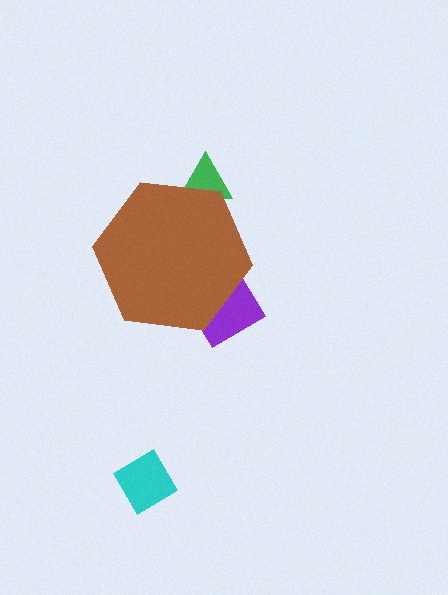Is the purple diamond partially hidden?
Yes, the purple diamond is partially hidden behind the brown hexagon.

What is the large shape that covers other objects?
A brown hexagon.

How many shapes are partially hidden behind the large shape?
2 shapes are partially hidden.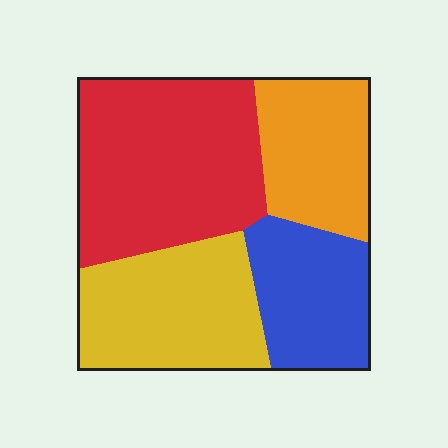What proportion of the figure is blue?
Blue covers around 20% of the figure.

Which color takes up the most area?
Red, at roughly 35%.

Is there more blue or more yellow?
Yellow.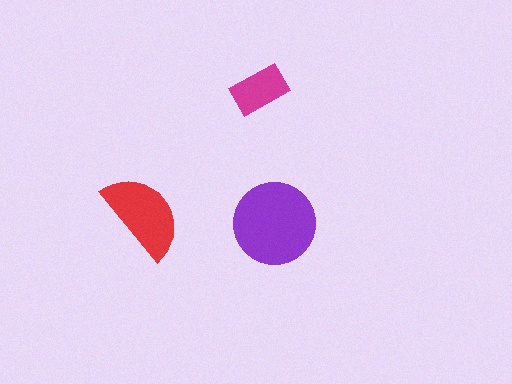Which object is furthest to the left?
The red semicircle is leftmost.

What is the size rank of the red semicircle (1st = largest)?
2nd.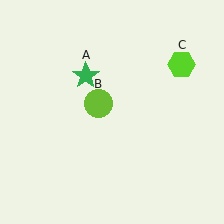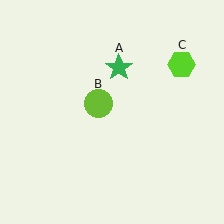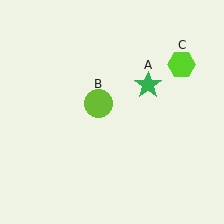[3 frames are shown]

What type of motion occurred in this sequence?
The green star (object A) rotated clockwise around the center of the scene.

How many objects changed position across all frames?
1 object changed position: green star (object A).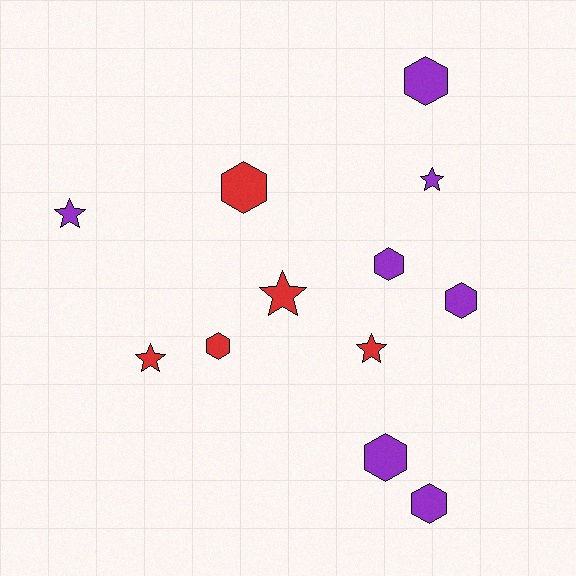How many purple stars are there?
There are 2 purple stars.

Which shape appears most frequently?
Hexagon, with 7 objects.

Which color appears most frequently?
Purple, with 7 objects.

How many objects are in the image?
There are 12 objects.